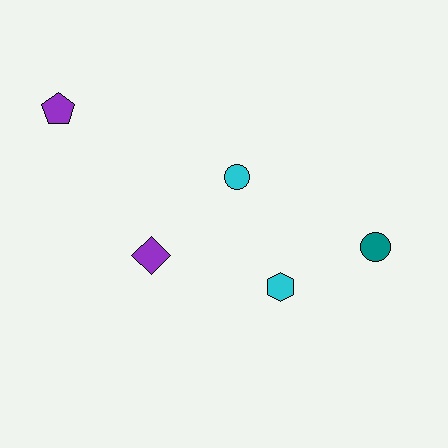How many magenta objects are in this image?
There are no magenta objects.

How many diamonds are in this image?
There is 1 diamond.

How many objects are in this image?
There are 5 objects.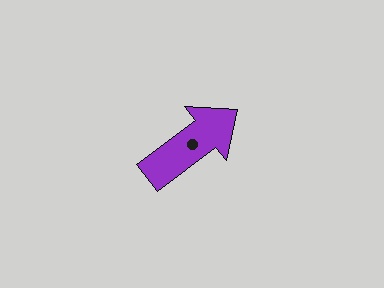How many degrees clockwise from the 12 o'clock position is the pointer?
Approximately 53 degrees.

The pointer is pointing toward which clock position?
Roughly 2 o'clock.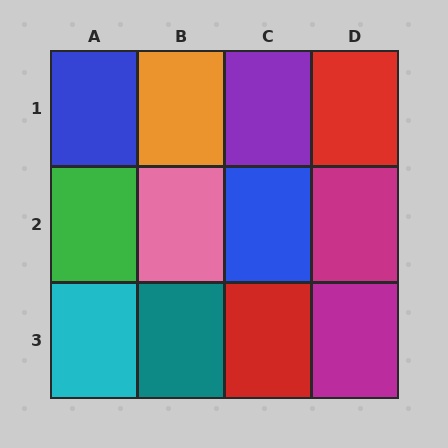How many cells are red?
2 cells are red.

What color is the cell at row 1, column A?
Blue.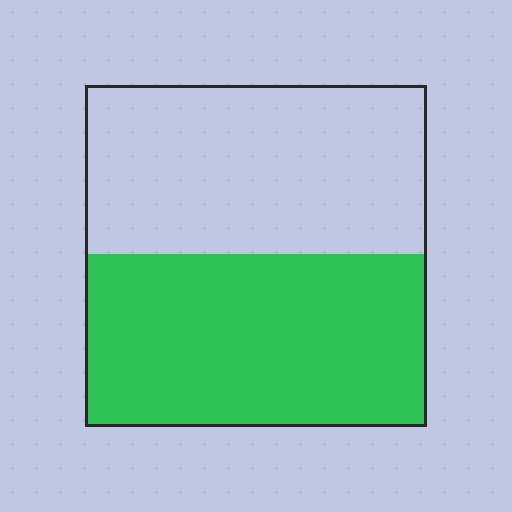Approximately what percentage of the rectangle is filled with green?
Approximately 50%.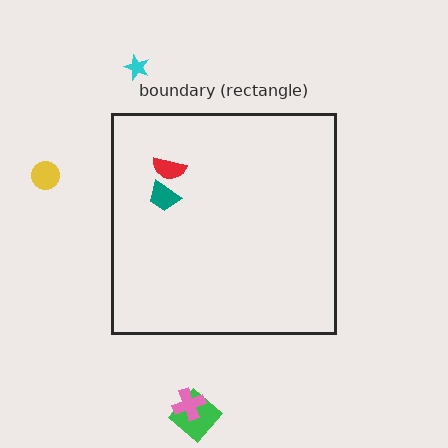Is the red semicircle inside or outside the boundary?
Inside.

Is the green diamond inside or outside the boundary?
Outside.